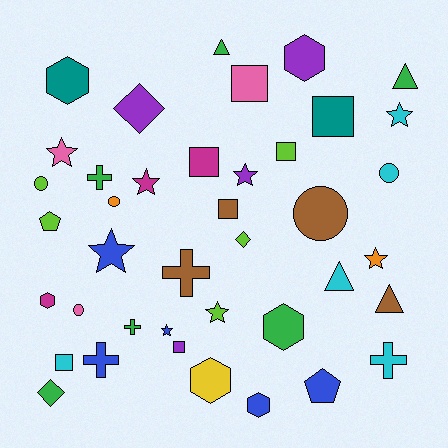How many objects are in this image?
There are 40 objects.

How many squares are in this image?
There are 7 squares.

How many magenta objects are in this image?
There are 3 magenta objects.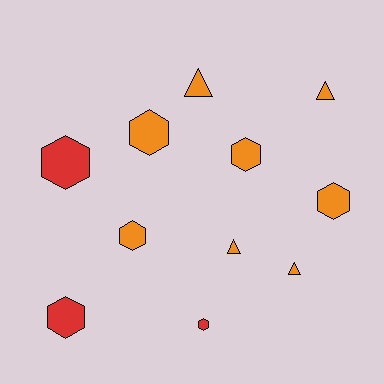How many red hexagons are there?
There are 3 red hexagons.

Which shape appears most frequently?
Hexagon, with 7 objects.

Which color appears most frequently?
Orange, with 8 objects.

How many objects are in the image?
There are 11 objects.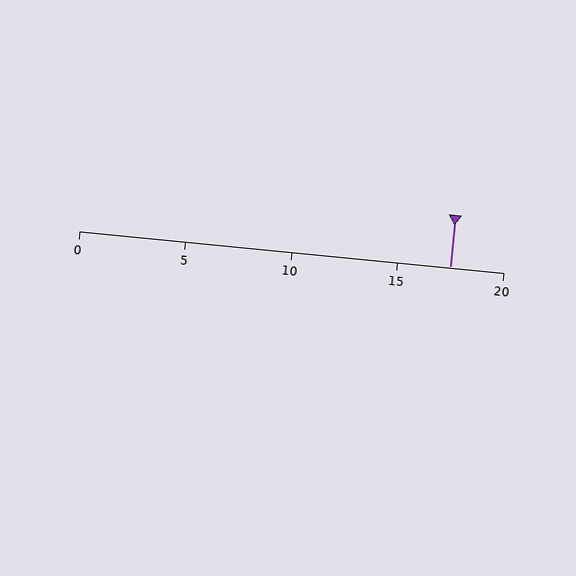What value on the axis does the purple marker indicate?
The marker indicates approximately 17.5.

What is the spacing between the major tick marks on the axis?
The major ticks are spaced 5 apart.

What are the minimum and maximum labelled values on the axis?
The axis runs from 0 to 20.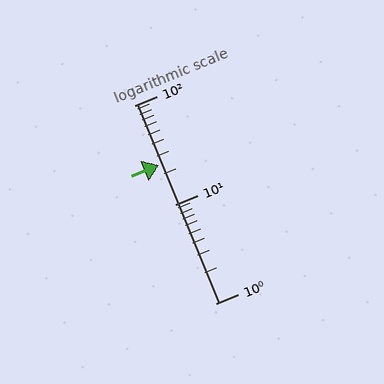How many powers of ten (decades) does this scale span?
The scale spans 2 decades, from 1 to 100.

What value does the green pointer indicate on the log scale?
The pointer indicates approximately 25.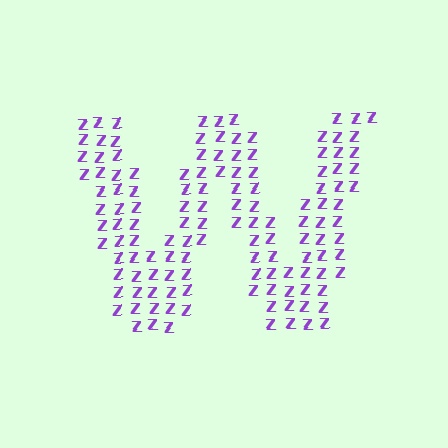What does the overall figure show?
The overall figure shows the letter W.